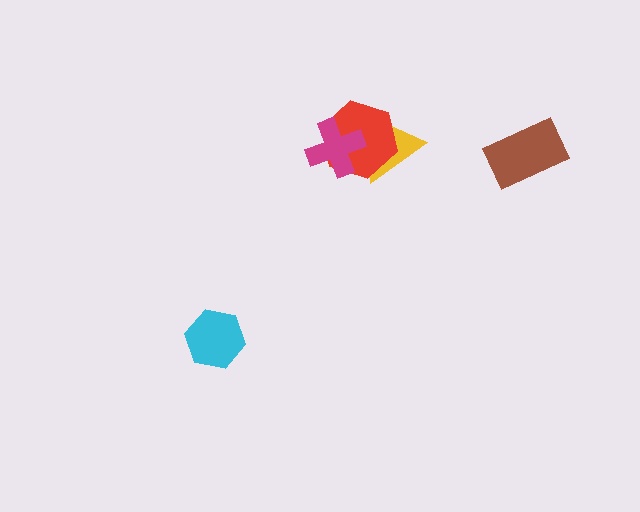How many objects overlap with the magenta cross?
2 objects overlap with the magenta cross.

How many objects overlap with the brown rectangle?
0 objects overlap with the brown rectangle.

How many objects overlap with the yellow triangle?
2 objects overlap with the yellow triangle.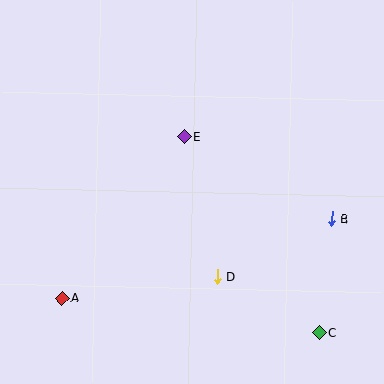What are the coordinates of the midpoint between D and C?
The midpoint between D and C is at (268, 305).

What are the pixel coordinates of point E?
Point E is at (184, 137).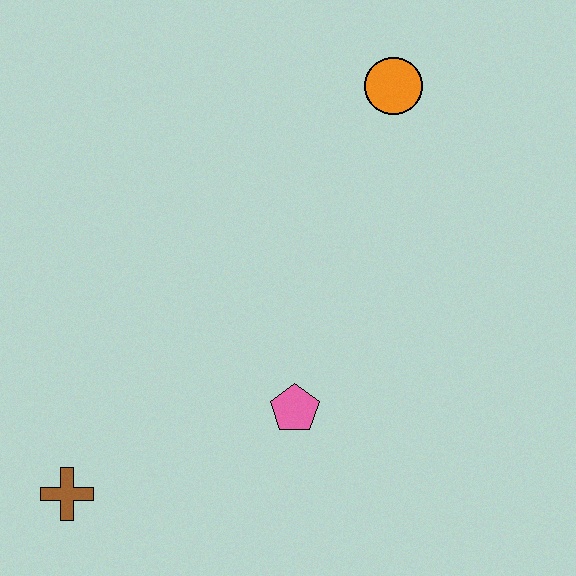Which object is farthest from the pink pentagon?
The orange circle is farthest from the pink pentagon.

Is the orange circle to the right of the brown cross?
Yes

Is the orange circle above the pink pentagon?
Yes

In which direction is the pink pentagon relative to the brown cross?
The pink pentagon is to the right of the brown cross.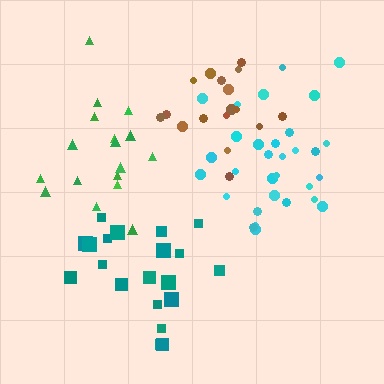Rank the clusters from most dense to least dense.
brown, cyan, teal, green.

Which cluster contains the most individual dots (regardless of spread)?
Cyan (31).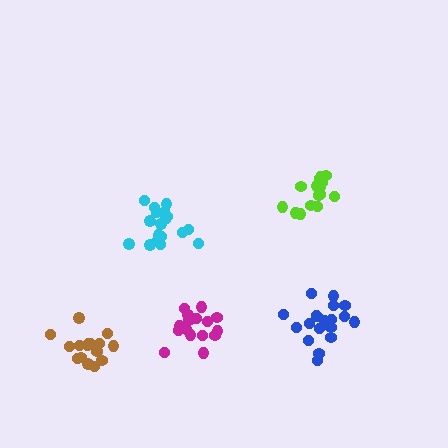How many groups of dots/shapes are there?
There are 5 groups.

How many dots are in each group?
Group 1: 19 dots, Group 2: 20 dots, Group 3: 16 dots, Group 4: 16 dots, Group 5: 15 dots (86 total).